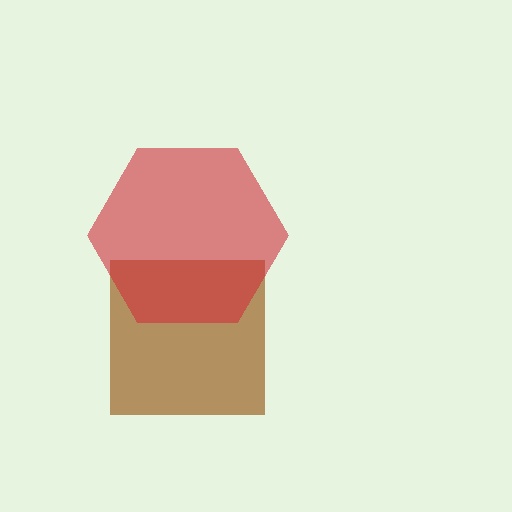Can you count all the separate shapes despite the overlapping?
Yes, there are 2 separate shapes.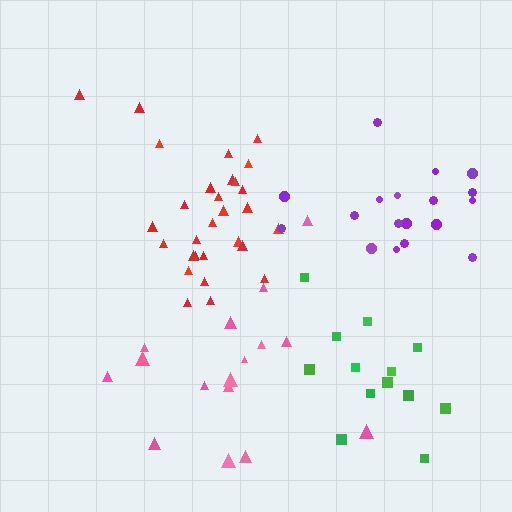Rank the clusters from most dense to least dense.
red, purple, green, pink.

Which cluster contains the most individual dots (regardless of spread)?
Red (29).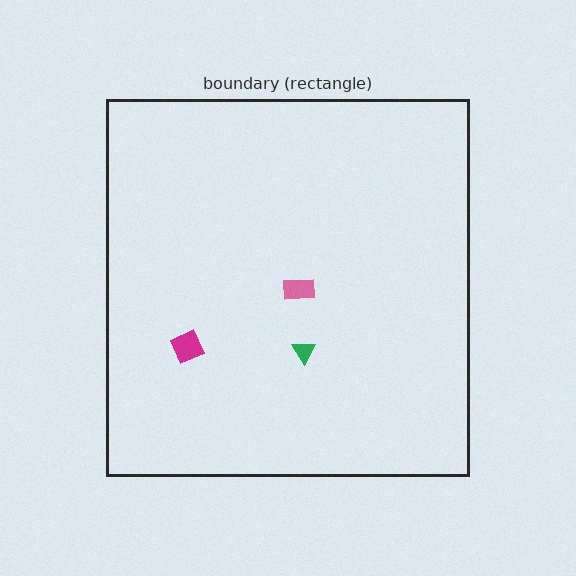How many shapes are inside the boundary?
3 inside, 0 outside.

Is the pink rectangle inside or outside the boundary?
Inside.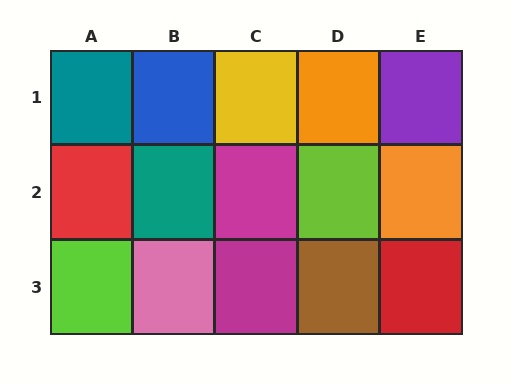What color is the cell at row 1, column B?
Blue.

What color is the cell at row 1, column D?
Orange.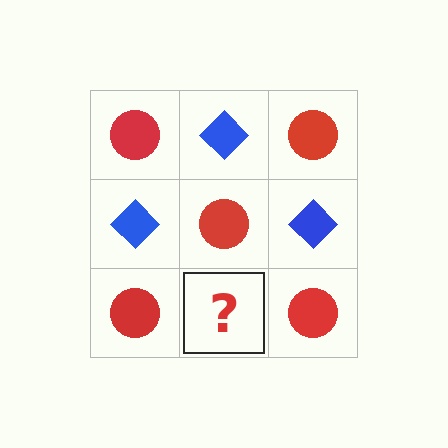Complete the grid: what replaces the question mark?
The question mark should be replaced with a blue diamond.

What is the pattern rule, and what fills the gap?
The rule is that it alternates red circle and blue diamond in a checkerboard pattern. The gap should be filled with a blue diamond.